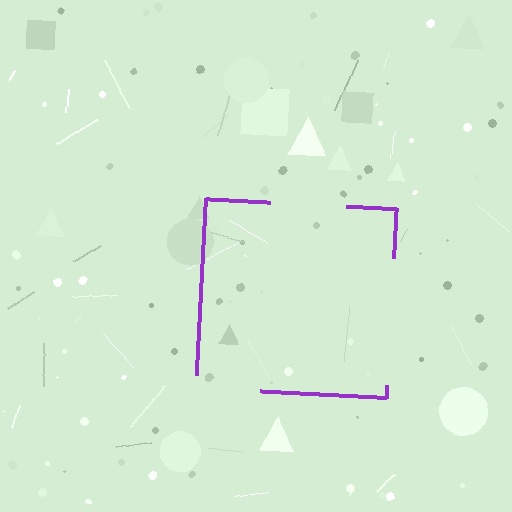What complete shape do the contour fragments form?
The contour fragments form a square.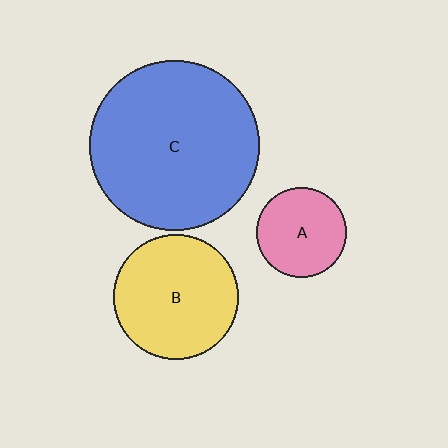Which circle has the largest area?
Circle C (blue).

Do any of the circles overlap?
No, none of the circles overlap.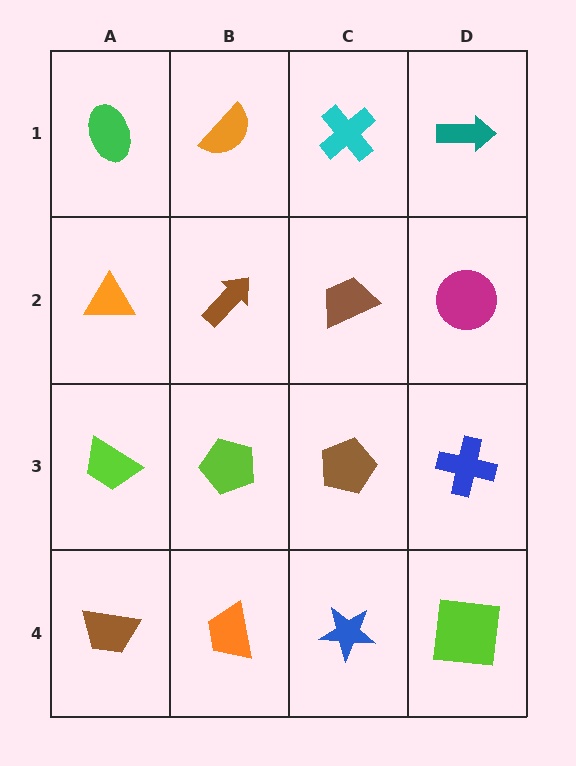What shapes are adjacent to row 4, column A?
A lime trapezoid (row 3, column A), an orange trapezoid (row 4, column B).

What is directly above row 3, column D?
A magenta circle.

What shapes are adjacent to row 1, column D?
A magenta circle (row 2, column D), a cyan cross (row 1, column C).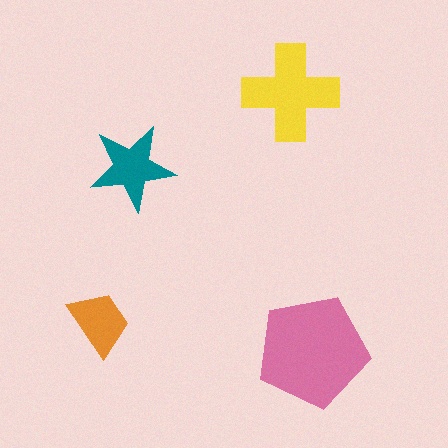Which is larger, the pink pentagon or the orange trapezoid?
The pink pentagon.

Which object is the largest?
The pink pentagon.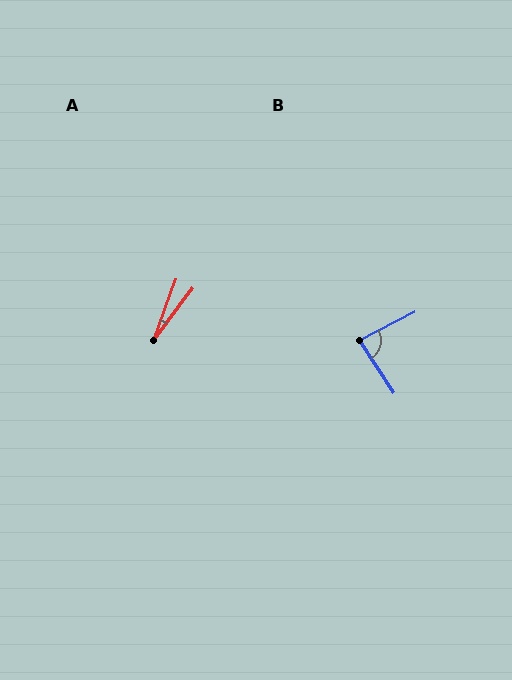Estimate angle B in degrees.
Approximately 84 degrees.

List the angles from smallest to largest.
A (17°), B (84°).